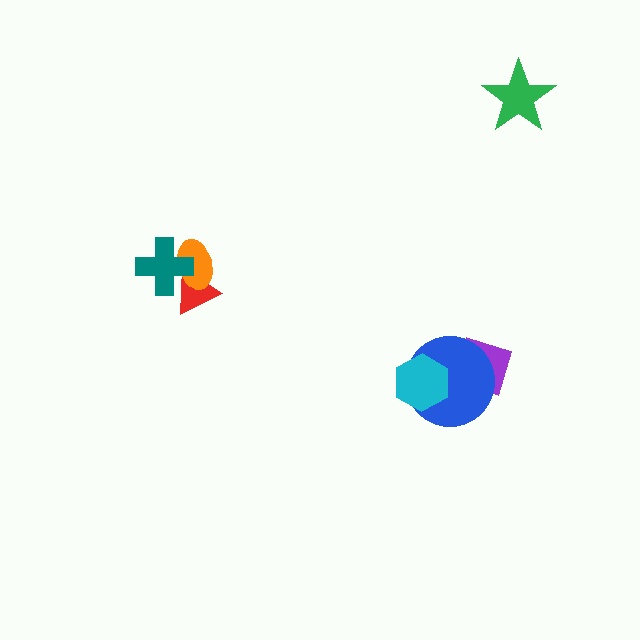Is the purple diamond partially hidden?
Yes, it is partially covered by another shape.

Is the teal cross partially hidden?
No, no other shape covers it.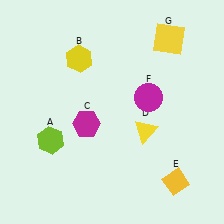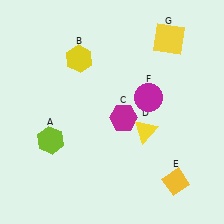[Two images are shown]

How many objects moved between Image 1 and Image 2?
1 object moved between the two images.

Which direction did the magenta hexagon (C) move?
The magenta hexagon (C) moved right.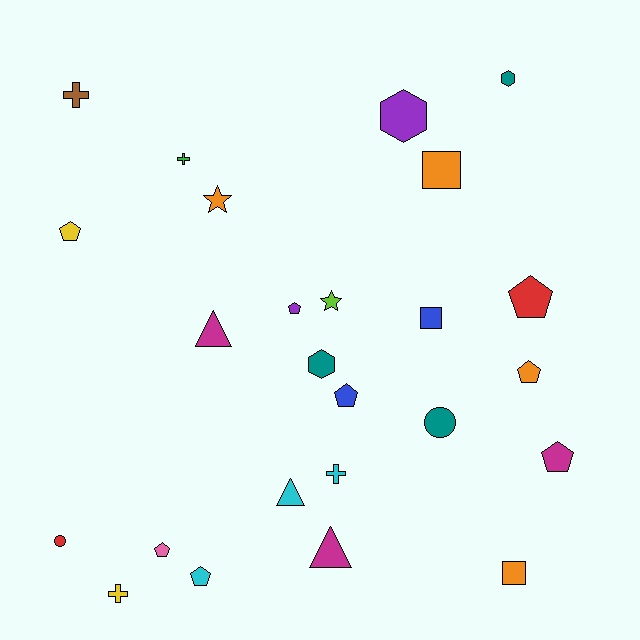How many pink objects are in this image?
There is 1 pink object.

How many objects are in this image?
There are 25 objects.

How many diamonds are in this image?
There are no diamonds.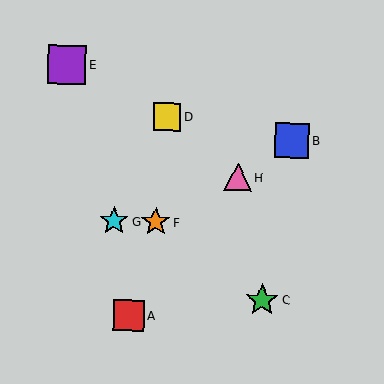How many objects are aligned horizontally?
2 objects (F, G) are aligned horizontally.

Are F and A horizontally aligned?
No, F is at y≈222 and A is at y≈315.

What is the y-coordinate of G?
Object G is at y≈221.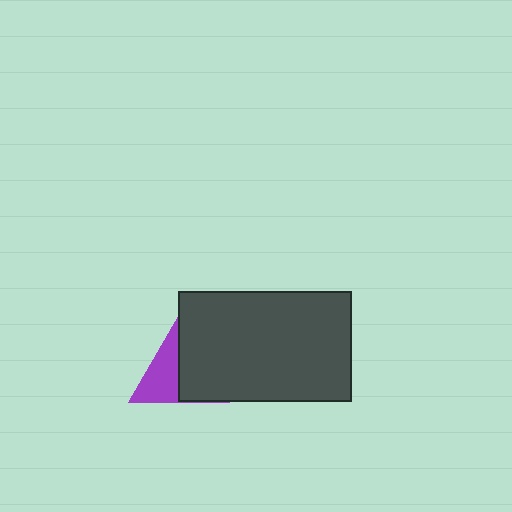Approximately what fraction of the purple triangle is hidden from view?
Roughly 51% of the purple triangle is hidden behind the dark gray rectangle.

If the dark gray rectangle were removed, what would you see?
You would see the complete purple triangle.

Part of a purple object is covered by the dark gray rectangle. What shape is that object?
It is a triangle.